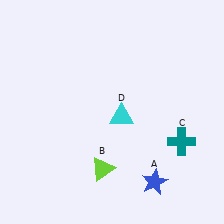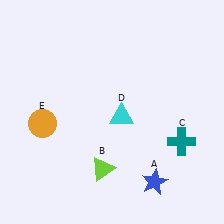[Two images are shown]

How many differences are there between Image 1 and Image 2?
There is 1 difference between the two images.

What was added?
An orange circle (E) was added in Image 2.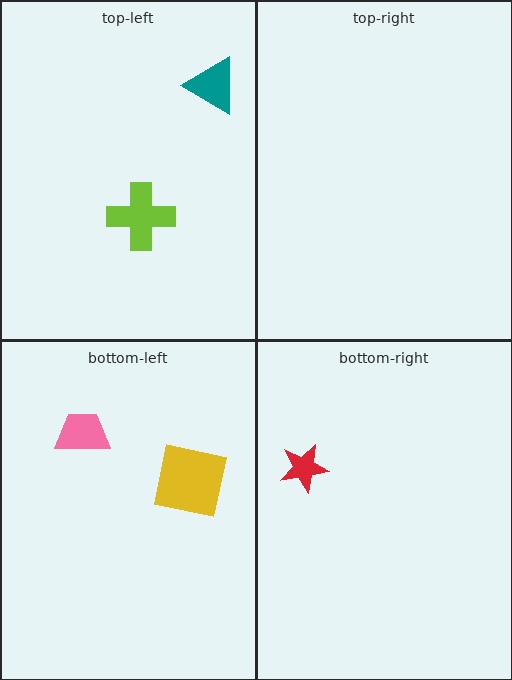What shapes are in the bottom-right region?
The red star.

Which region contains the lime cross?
The top-left region.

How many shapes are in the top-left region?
2.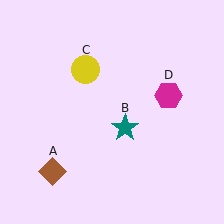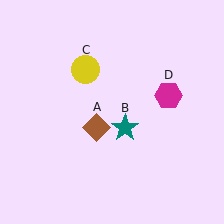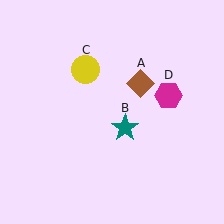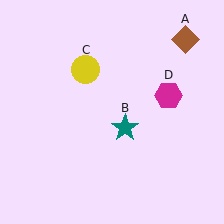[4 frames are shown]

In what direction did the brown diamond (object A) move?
The brown diamond (object A) moved up and to the right.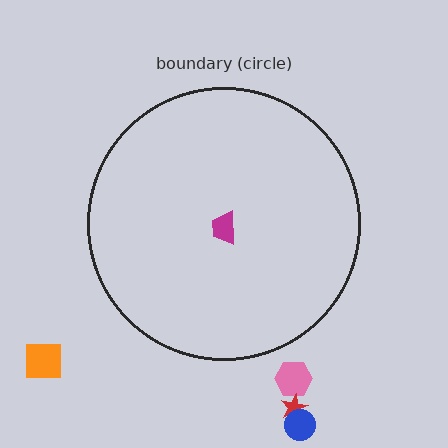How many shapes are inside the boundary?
1 inside, 4 outside.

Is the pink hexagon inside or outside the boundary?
Outside.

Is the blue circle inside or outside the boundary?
Outside.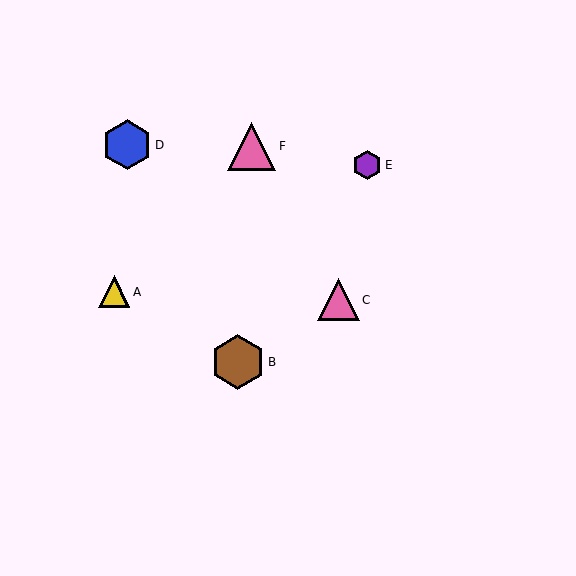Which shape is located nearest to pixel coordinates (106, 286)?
The yellow triangle (labeled A) at (114, 292) is nearest to that location.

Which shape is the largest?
The brown hexagon (labeled B) is the largest.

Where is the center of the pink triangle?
The center of the pink triangle is at (252, 146).